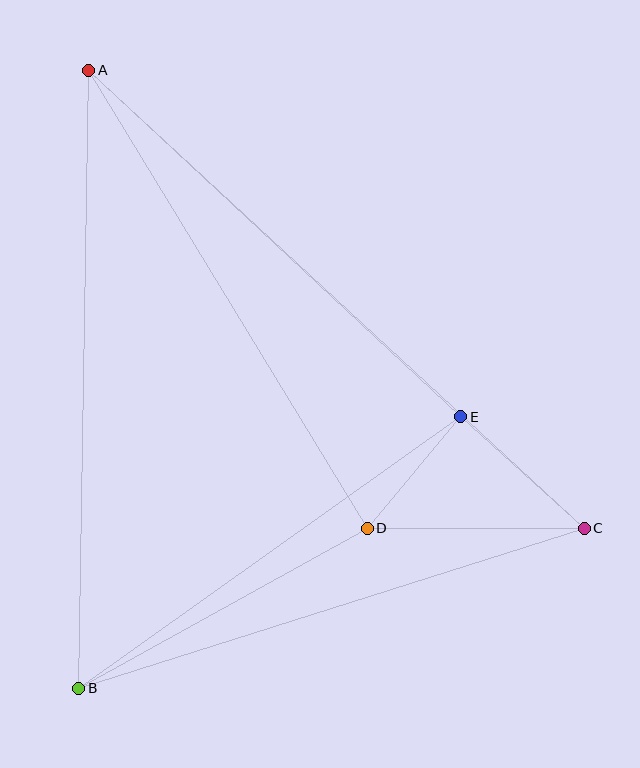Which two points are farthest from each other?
Points A and C are farthest from each other.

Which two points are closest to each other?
Points D and E are closest to each other.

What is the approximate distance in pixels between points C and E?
The distance between C and E is approximately 167 pixels.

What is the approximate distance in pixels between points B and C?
The distance between B and C is approximately 531 pixels.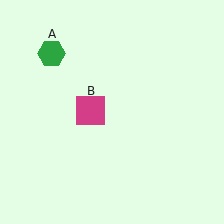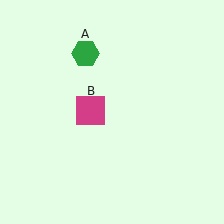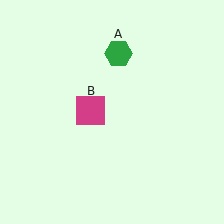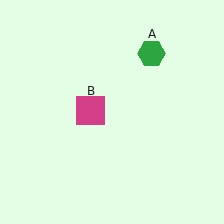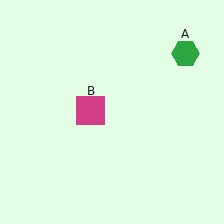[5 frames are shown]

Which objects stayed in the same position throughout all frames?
Magenta square (object B) remained stationary.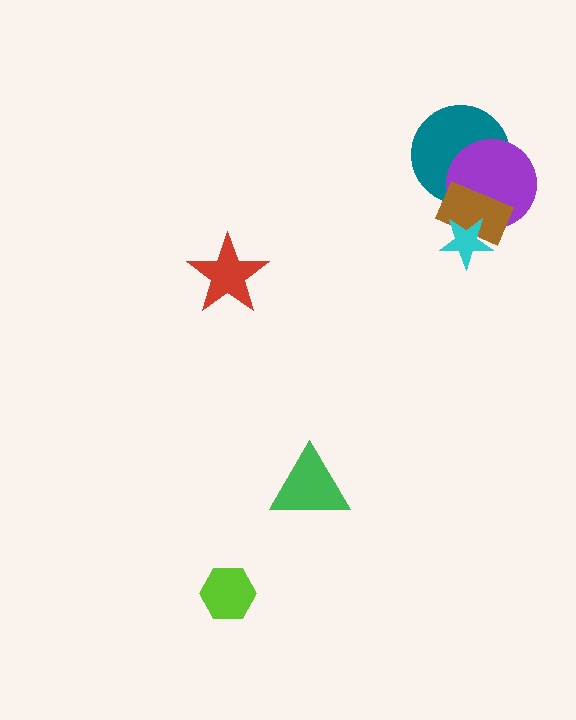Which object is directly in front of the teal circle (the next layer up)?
The purple circle is directly in front of the teal circle.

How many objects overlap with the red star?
0 objects overlap with the red star.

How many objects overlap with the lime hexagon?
0 objects overlap with the lime hexagon.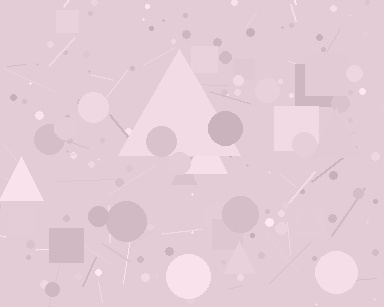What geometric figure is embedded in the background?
A triangle is embedded in the background.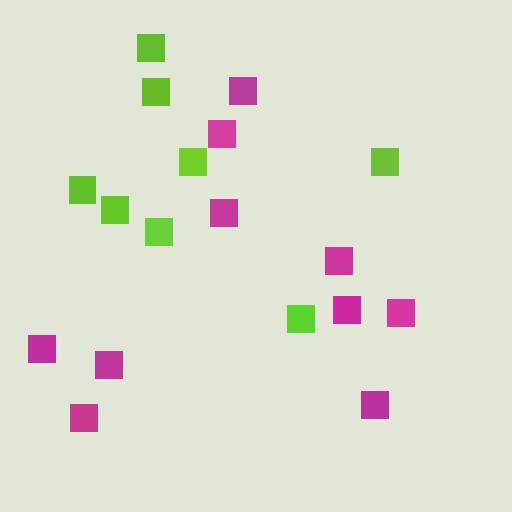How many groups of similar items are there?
There are 2 groups: one group of lime squares (8) and one group of magenta squares (10).